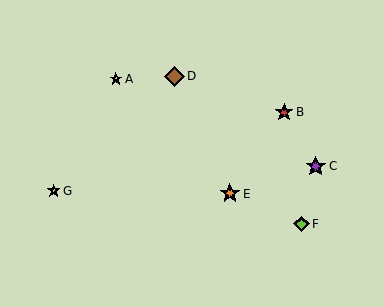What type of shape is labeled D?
Shape D is a brown diamond.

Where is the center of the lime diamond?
The center of the lime diamond is at (301, 224).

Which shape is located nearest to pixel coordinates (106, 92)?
The yellow star (labeled A) at (116, 79) is nearest to that location.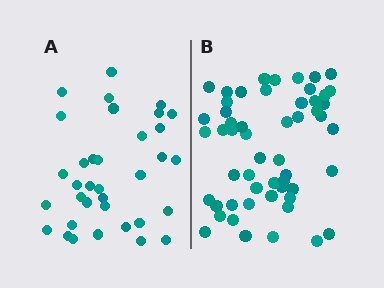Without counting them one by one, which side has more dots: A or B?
Region B (the right region) has more dots.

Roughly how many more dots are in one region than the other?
Region B has approximately 20 more dots than region A.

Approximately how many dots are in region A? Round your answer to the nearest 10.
About 40 dots. (The exact count is 35, which rounds to 40.)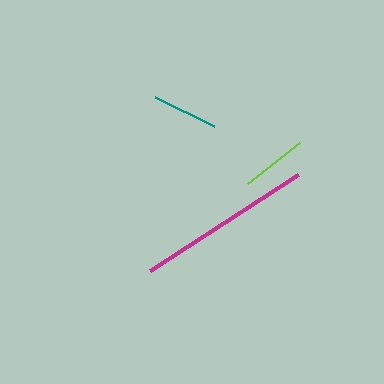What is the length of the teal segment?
The teal segment is approximately 66 pixels long.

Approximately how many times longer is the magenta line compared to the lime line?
The magenta line is approximately 2.7 times the length of the lime line.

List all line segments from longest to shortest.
From longest to shortest: magenta, teal, lime.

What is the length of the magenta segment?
The magenta segment is approximately 177 pixels long.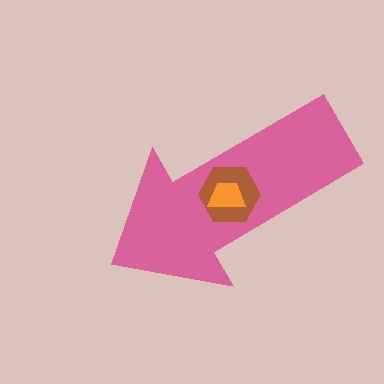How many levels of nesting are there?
3.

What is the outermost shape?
The pink arrow.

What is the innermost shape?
The orange trapezoid.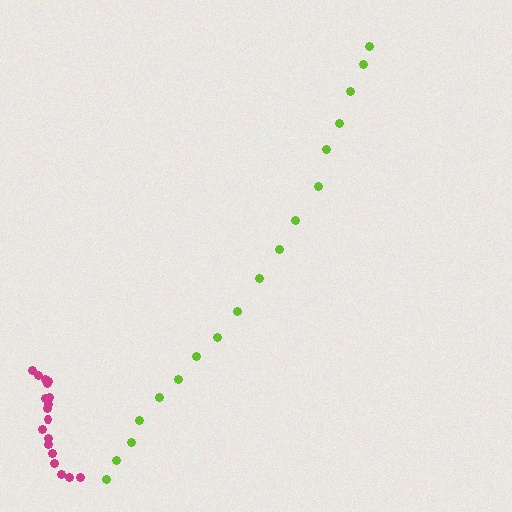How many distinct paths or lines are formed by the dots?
There are 2 distinct paths.